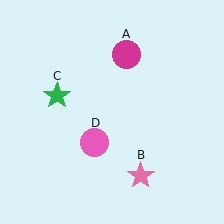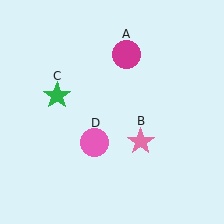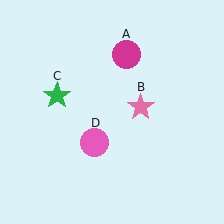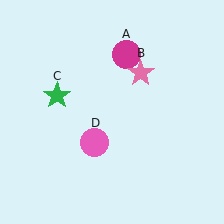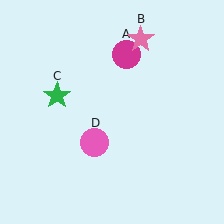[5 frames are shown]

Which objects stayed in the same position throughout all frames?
Magenta circle (object A) and green star (object C) and pink circle (object D) remained stationary.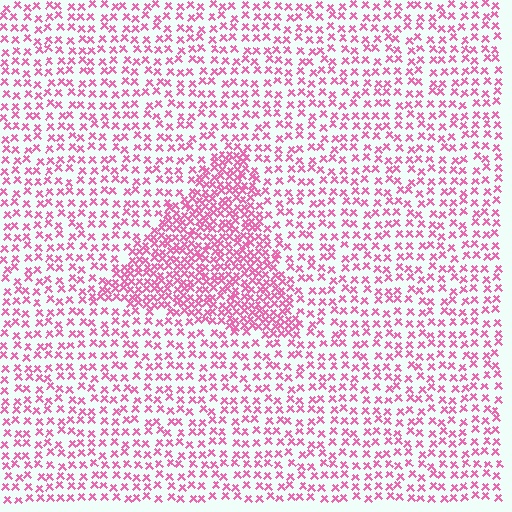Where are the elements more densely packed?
The elements are more densely packed inside the triangle boundary.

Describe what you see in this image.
The image contains small pink elements arranged at two different densities. A triangle-shaped region is visible where the elements are more densely packed than the surrounding area.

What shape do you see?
I see a triangle.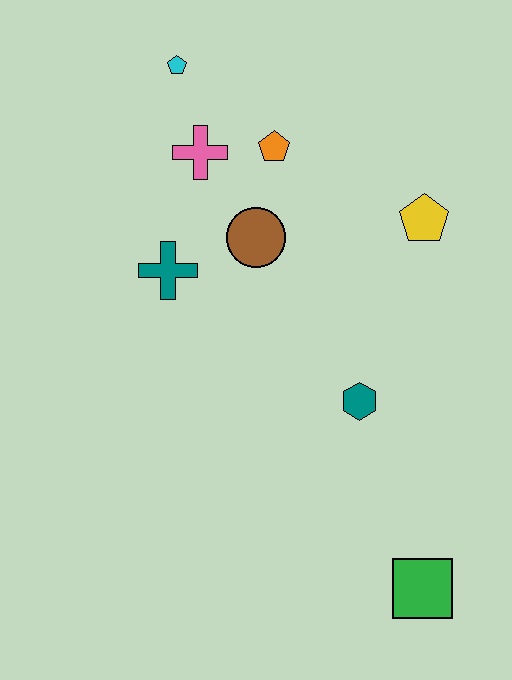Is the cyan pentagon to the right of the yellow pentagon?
No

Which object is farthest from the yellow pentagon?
The green square is farthest from the yellow pentagon.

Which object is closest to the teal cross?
The brown circle is closest to the teal cross.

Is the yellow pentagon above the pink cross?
No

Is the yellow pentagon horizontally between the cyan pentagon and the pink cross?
No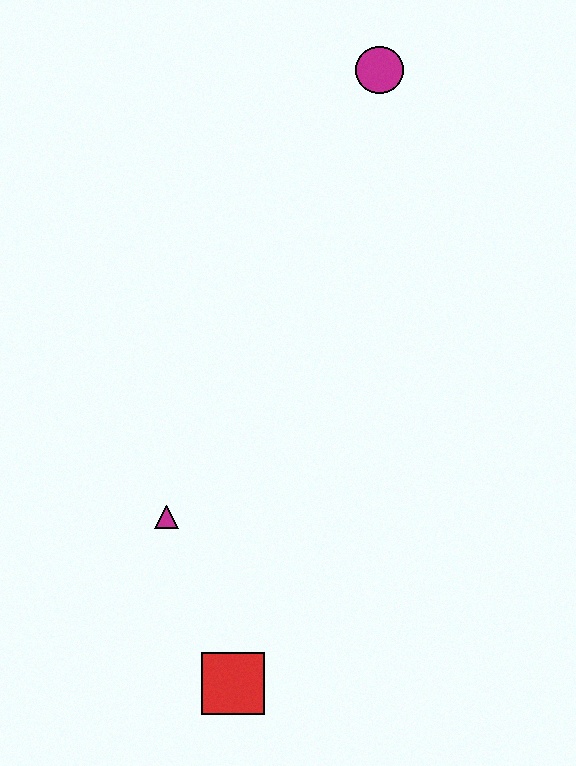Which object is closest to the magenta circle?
The magenta triangle is closest to the magenta circle.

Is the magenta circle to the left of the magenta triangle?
No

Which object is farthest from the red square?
The magenta circle is farthest from the red square.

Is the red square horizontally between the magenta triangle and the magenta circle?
Yes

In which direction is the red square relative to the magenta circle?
The red square is below the magenta circle.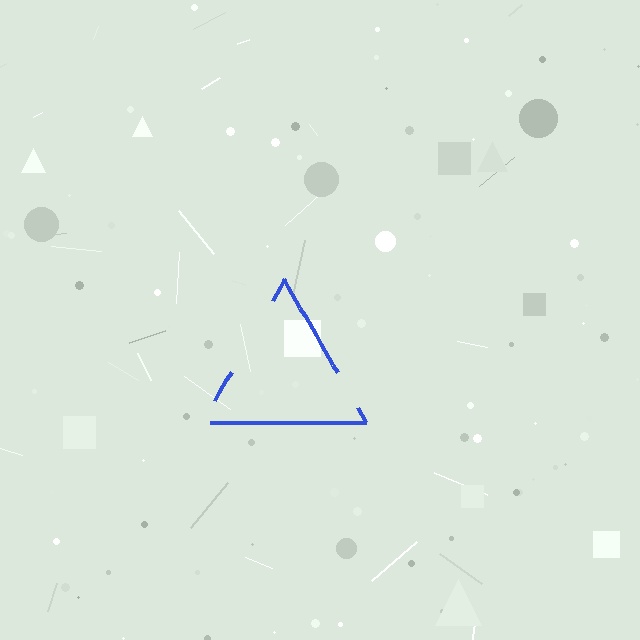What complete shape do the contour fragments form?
The contour fragments form a triangle.